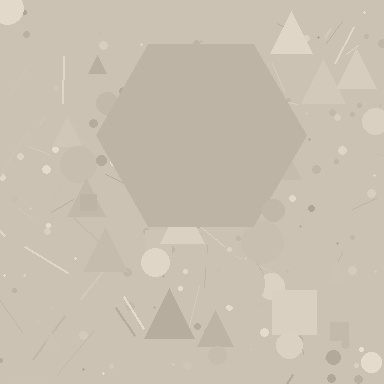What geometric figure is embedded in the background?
A hexagon is embedded in the background.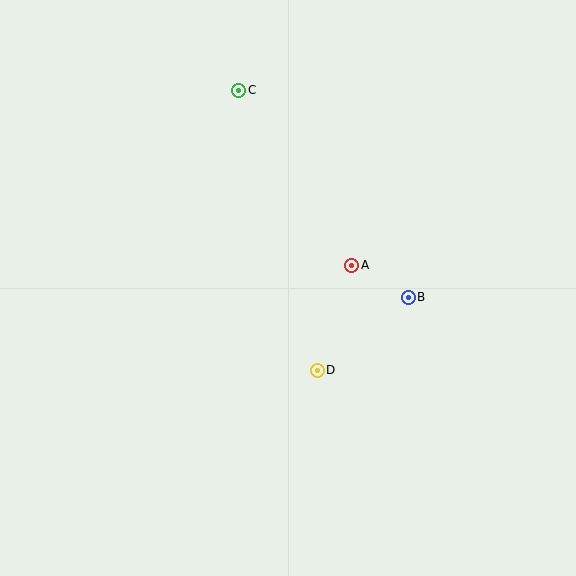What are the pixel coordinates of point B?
Point B is at (408, 297).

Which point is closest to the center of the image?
Point A at (352, 265) is closest to the center.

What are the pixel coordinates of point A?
Point A is at (352, 265).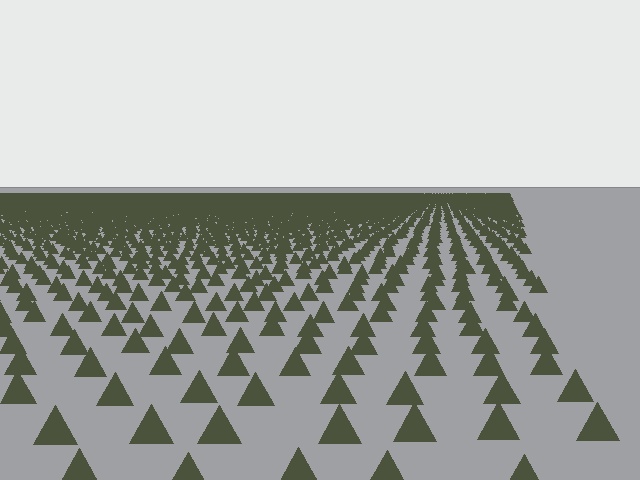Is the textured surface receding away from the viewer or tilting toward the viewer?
The surface is receding away from the viewer. Texture elements get smaller and denser toward the top.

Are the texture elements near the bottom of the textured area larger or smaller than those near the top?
Larger. Near the bottom, elements are closer to the viewer and appear at a bigger on-screen size.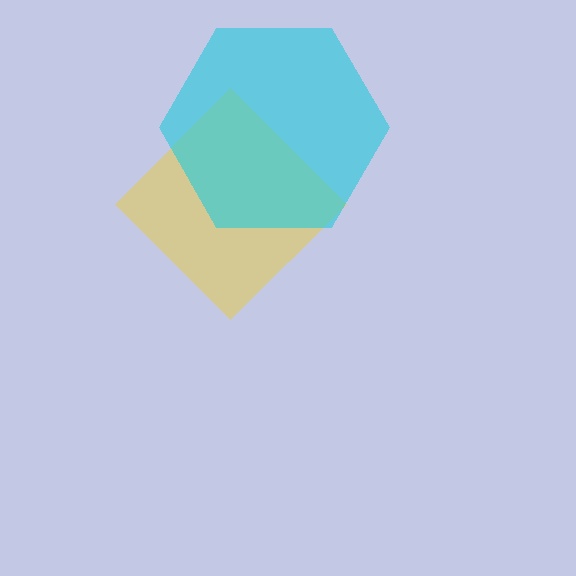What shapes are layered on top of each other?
The layered shapes are: a yellow diamond, a cyan hexagon.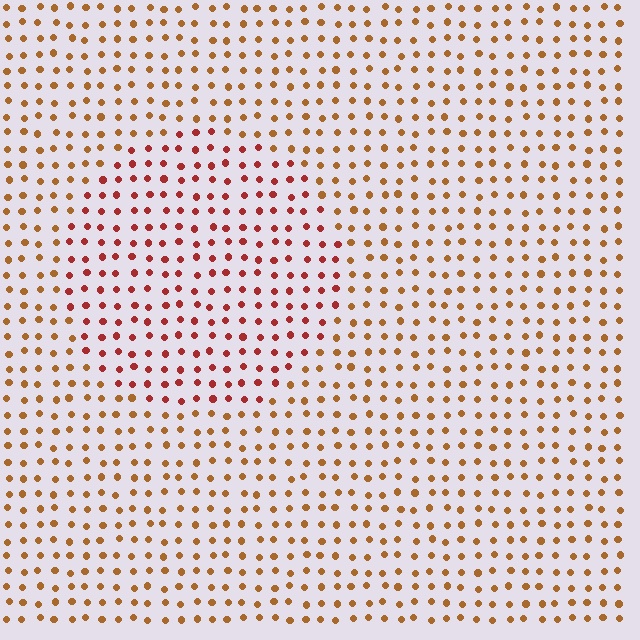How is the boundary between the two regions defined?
The boundary is defined purely by a slight shift in hue (about 31 degrees). Spacing, size, and orientation are identical on both sides.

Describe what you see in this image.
The image is filled with small brown elements in a uniform arrangement. A circle-shaped region is visible where the elements are tinted to a slightly different hue, forming a subtle color boundary.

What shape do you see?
I see a circle.